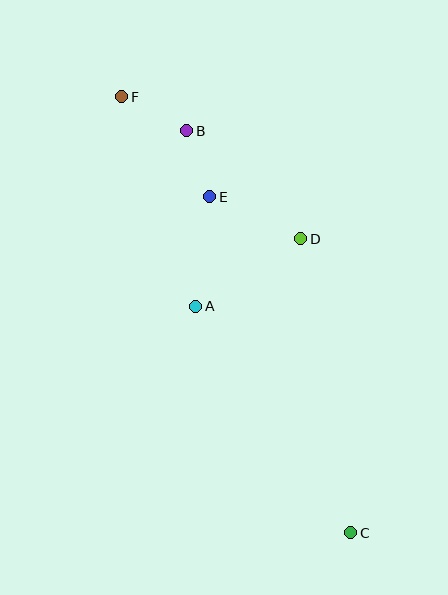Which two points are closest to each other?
Points B and E are closest to each other.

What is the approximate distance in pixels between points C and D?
The distance between C and D is approximately 298 pixels.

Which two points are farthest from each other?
Points C and F are farthest from each other.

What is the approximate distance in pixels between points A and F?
The distance between A and F is approximately 222 pixels.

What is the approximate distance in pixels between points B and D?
The distance between B and D is approximately 157 pixels.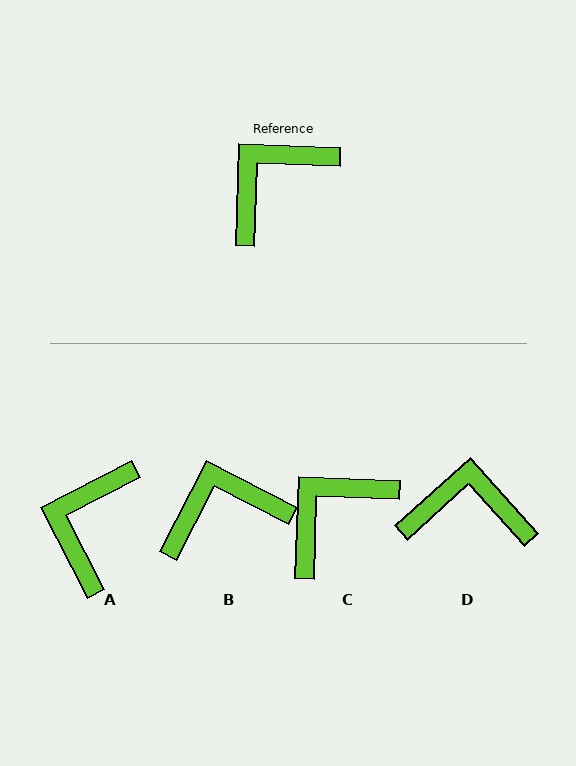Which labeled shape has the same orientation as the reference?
C.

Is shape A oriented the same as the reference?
No, it is off by about 29 degrees.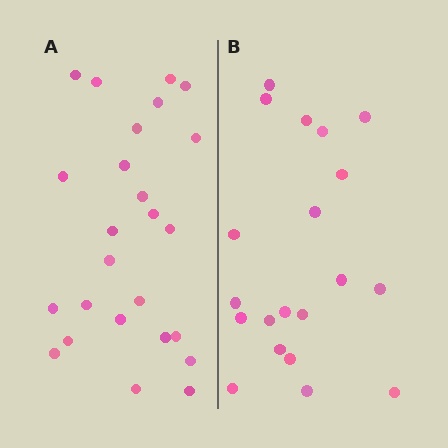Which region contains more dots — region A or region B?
Region A (the left region) has more dots.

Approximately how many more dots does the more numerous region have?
Region A has about 5 more dots than region B.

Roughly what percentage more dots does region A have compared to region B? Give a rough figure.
About 25% more.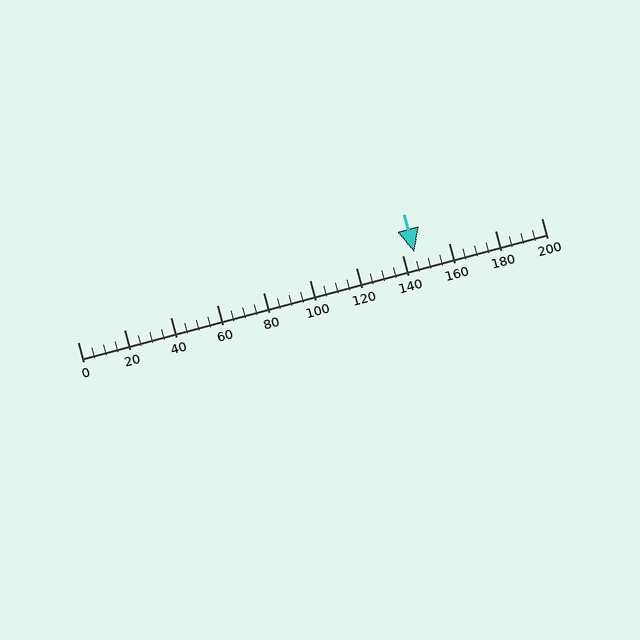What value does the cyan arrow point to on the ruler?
The cyan arrow points to approximately 145.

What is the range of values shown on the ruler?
The ruler shows values from 0 to 200.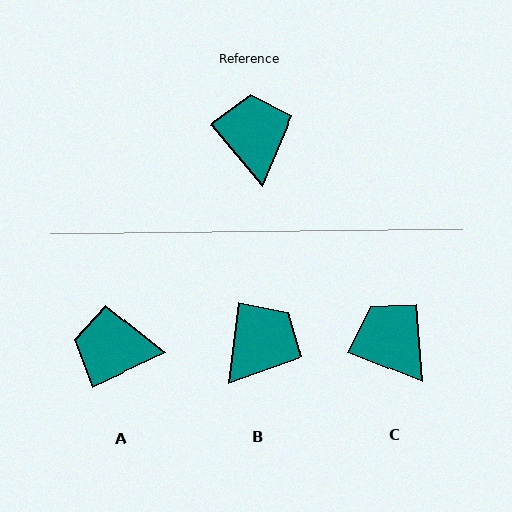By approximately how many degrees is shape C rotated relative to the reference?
Approximately 27 degrees counter-clockwise.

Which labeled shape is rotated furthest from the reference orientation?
A, about 74 degrees away.